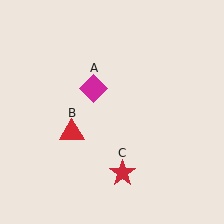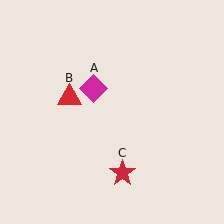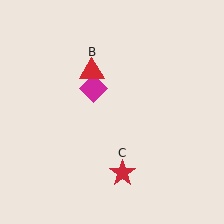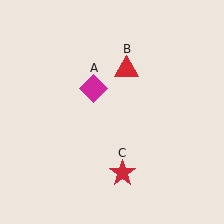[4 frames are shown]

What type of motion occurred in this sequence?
The red triangle (object B) rotated clockwise around the center of the scene.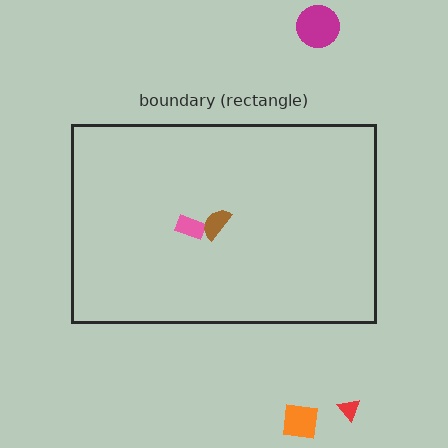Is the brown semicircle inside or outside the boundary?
Inside.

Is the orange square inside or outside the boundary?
Outside.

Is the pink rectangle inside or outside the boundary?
Inside.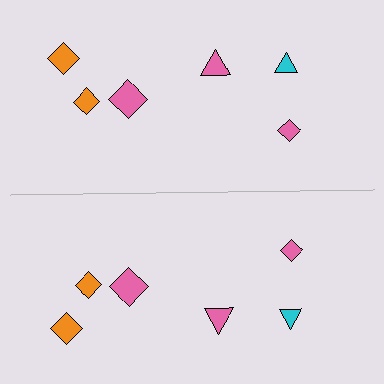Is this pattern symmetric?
Yes, this pattern has bilateral (reflection) symmetry.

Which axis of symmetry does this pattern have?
The pattern has a horizontal axis of symmetry running through the center of the image.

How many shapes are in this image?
There are 12 shapes in this image.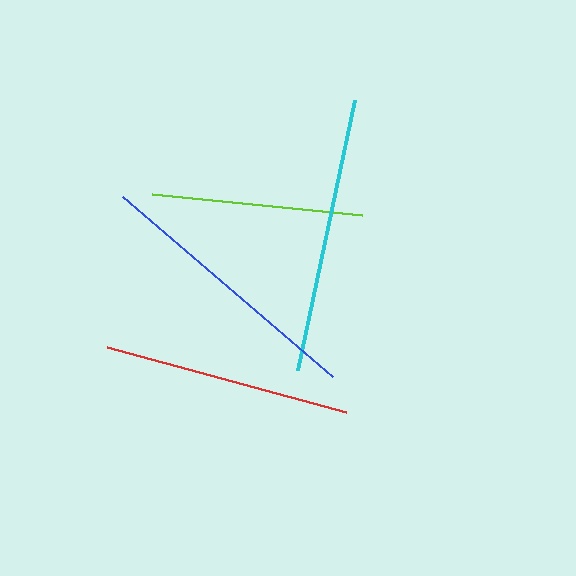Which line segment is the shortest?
The lime line is the shortest at approximately 212 pixels.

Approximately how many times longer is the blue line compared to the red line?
The blue line is approximately 1.1 times the length of the red line.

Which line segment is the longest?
The blue line is the longest at approximately 276 pixels.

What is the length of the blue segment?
The blue segment is approximately 276 pixels long.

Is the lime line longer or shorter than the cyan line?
The cyan line is longer than the lime line.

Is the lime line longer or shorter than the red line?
The red line is longer than the lime line.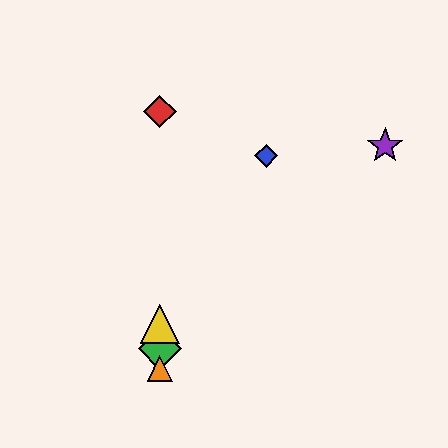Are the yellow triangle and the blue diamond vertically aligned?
No, the yellow triangle is at x≈160 and the blue diamond is at x≈266.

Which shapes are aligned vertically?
The red diamond, the green diamond, the yellow triangle, the orange triangle are aligned vertically.